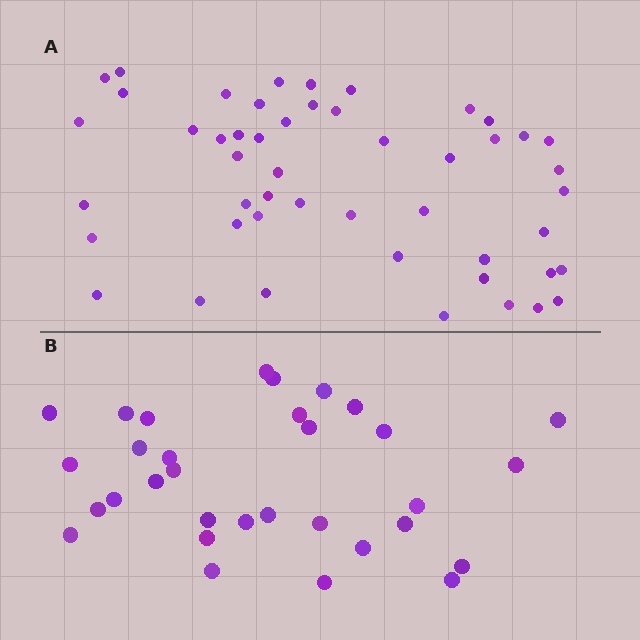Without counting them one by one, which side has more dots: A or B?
Region A (the top region) has more dots.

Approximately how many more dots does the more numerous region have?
Region A has approximately 15 more dots than region B.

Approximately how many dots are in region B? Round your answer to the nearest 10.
About 30 dots. (The exact count is 32, which rounds to 30.)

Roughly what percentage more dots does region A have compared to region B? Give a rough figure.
About 55% more.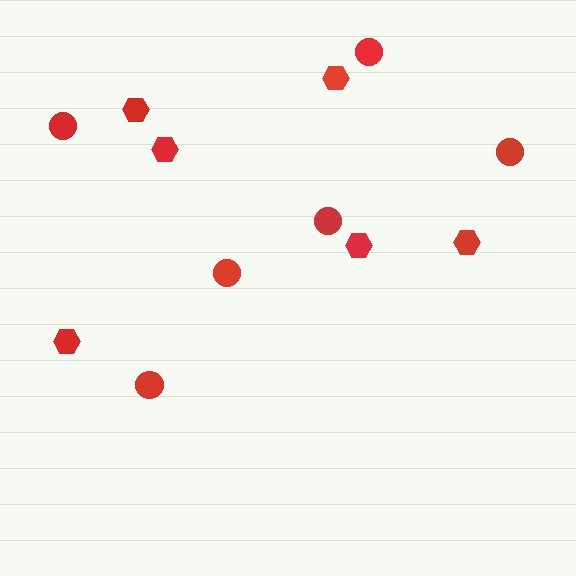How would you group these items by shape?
There are 2 groups: one group of circles (6) and one group of hexagons (6).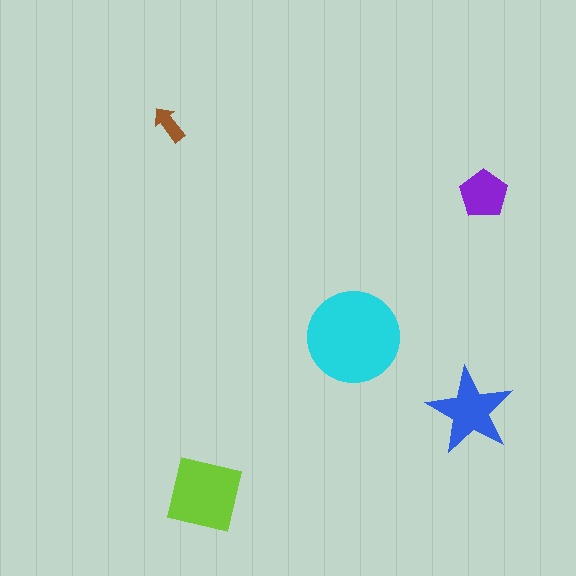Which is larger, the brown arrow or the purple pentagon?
The purple pentagon.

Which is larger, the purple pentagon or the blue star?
The blue star.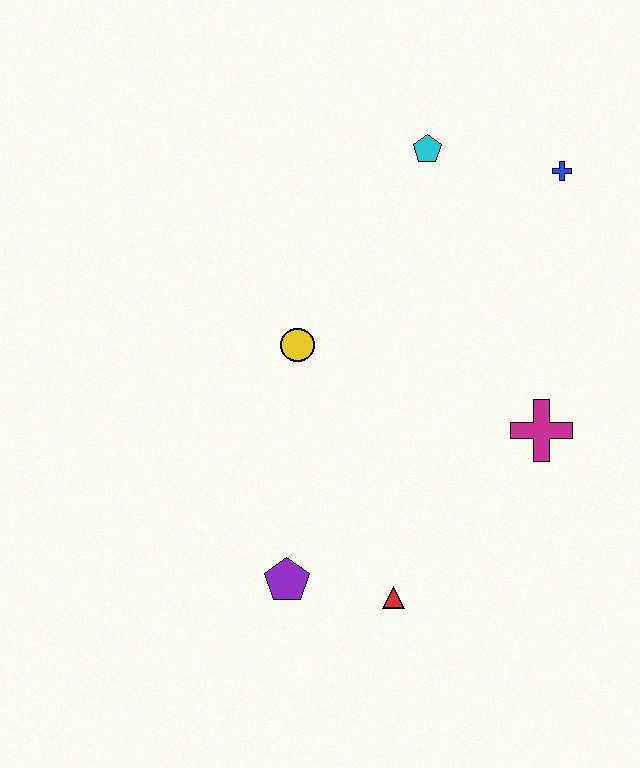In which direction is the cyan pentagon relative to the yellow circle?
The cyan pentagon is above the yellow circle.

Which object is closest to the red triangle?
The purple pentagon is closest to the red triangle.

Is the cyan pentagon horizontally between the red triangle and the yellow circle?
No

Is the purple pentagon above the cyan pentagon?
No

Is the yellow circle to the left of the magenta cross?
Yes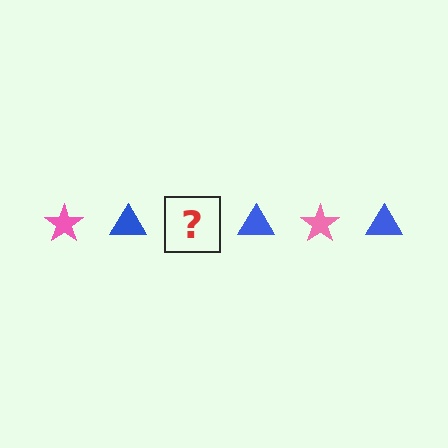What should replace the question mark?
The question mark should be replaced with a pink star.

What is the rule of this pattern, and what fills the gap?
The rule is that the pattern alternates between pink star and blue triangle. The gap should be filled with a pink star.